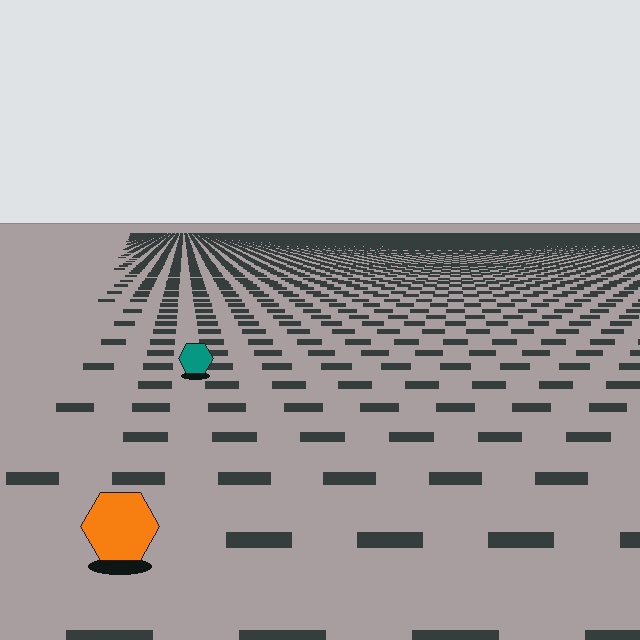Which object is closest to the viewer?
The orange hexagon is closest. The texture marks near it are larger and more spread out.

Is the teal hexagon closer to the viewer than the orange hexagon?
No. The orange hexagon is closer — you can tell from the texture gradient: the ground texture is coarser near it.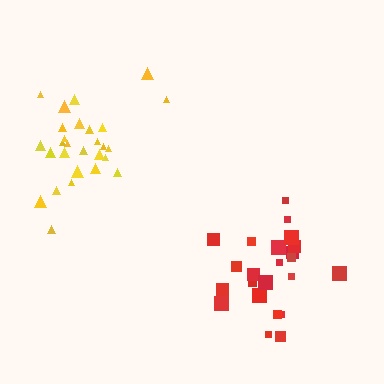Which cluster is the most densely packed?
Yellow.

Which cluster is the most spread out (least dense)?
Red.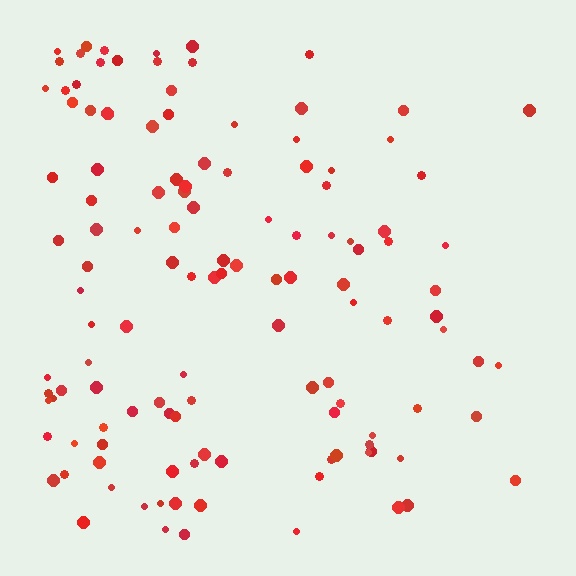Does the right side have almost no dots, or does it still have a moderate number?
Still a moderate number, just noticeably fewer than the left.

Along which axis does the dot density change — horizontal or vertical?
Horizontal.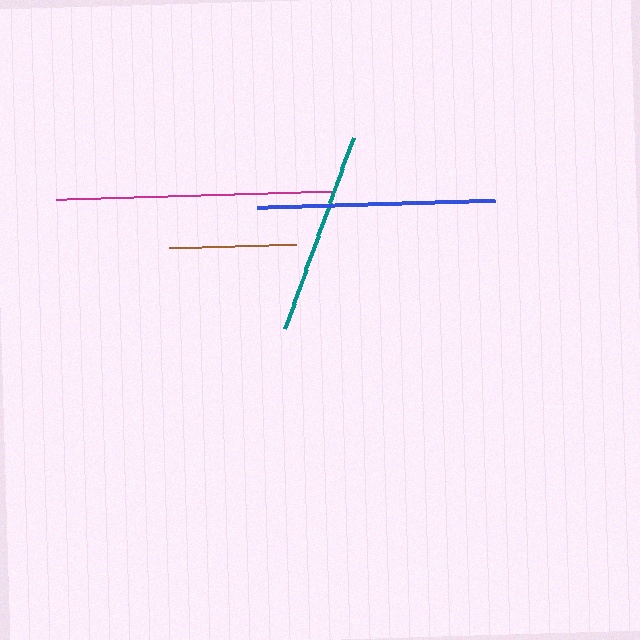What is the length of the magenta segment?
The magenta segment is approximately 276 pixels long.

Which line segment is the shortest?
The brown line is the shortest at approximately 127 pixels.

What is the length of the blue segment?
The blue segment is approximately 237 pixels long.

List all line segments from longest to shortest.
From longest to shortest: magenta, blue, teal, brown.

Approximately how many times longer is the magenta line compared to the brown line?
The magenta line is approximately 2.2 times the length of the brown line.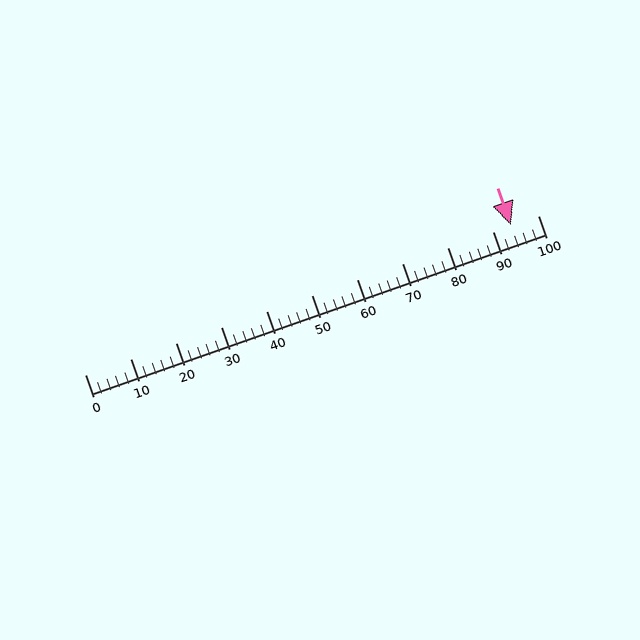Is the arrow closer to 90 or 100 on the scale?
The arrow is closer to 90.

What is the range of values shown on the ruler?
The ruler shows values from 0 to 100.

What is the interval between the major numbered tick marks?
The major tick marks are spaced 10 units apart.